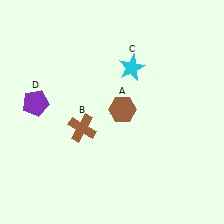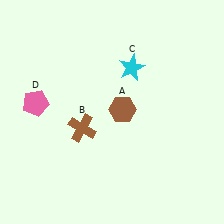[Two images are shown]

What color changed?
The pentagon (D) changed from purple in Image 1 to pink in Image 2.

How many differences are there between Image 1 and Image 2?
There is 1 difference between the two images.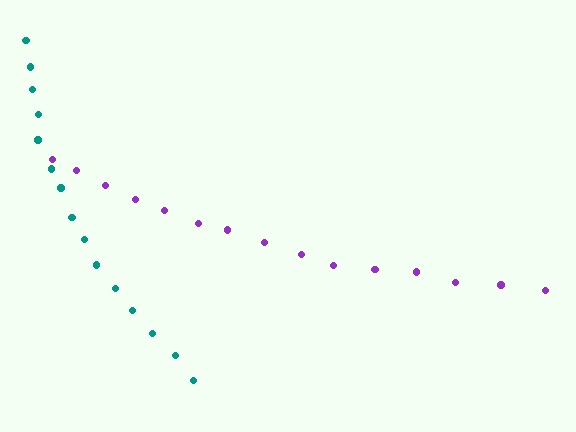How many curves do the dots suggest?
There are 2 distinct paths.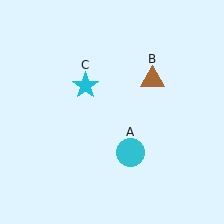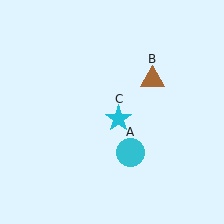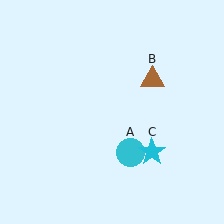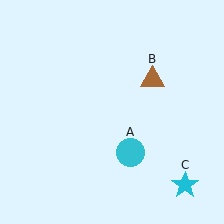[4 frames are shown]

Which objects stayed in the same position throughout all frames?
Cyan circle (object A) and brown triangle (object B) remained stationary.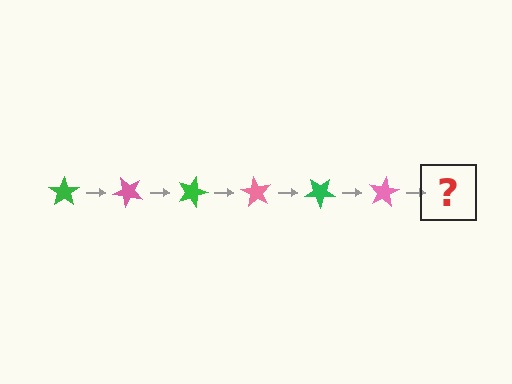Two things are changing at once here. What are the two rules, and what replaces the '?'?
The two rules are that it rotates 45 degrees each step and the color cycles through green and pink. The '?' should be a green star, rotated 270 degrees from the start.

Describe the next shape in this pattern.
It should be a green star, rotated 270 degrees from the start.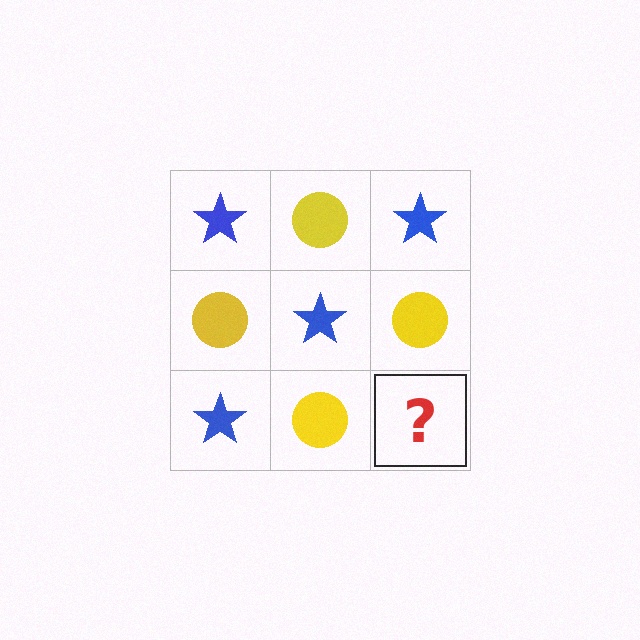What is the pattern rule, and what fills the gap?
The rule is that it alternates blue star and yellow circle in a checkerboard pattern. The gap should be filled with a blue star.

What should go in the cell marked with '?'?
The missing cell should contain a blue star.